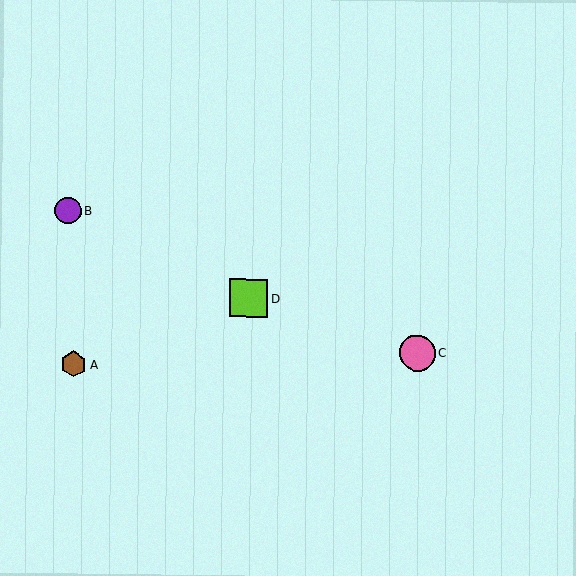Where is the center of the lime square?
The center of the lime square is at (248, 298).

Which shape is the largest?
The lime square (labeled D) is the largest.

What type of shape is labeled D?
Shape D is a lime square.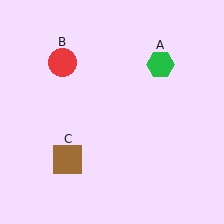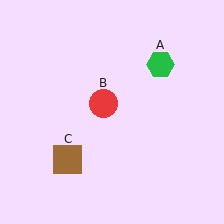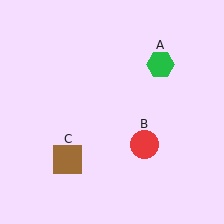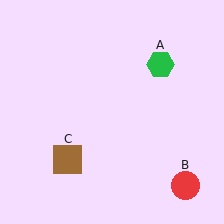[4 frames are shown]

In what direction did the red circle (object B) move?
The red circle (object B) moved down and to the right.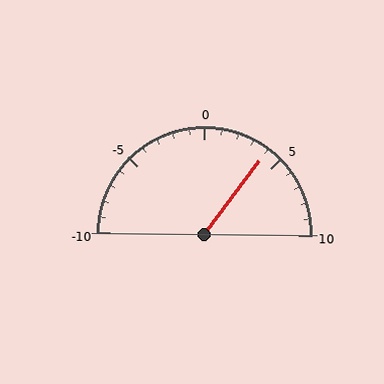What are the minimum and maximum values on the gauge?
The gauge ranges from -10 to 10.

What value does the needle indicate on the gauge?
The needle indicates approximately 4.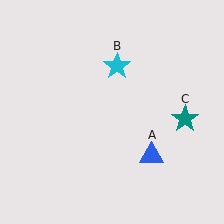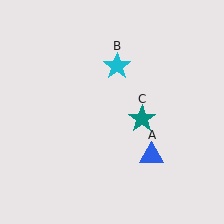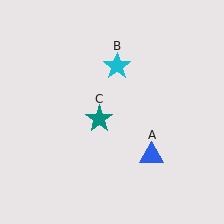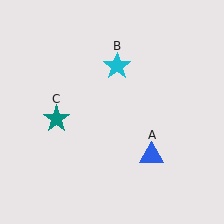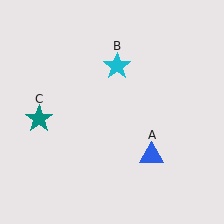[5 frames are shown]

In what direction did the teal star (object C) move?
The teal star (object C) moved left.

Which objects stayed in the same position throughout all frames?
Blue triangle (object A) and cyan star (object B) remained stationary.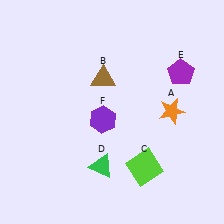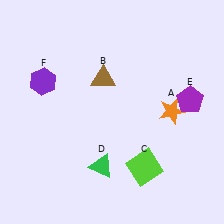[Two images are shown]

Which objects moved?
The objects that moved are: the purple pentagon (E), the purple hexagon (F).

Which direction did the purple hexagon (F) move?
The purple hexagon (F) moved left.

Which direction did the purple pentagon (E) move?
The purple pentagon (E) moved down.